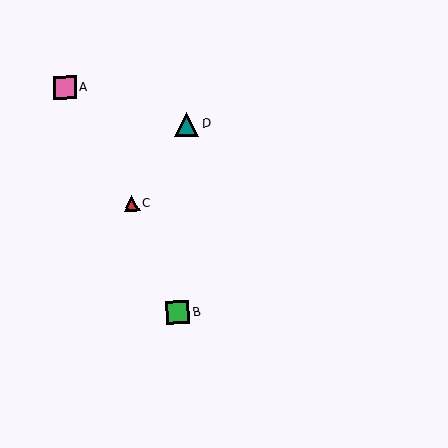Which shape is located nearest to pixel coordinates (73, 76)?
The pink square (labeled A) at (65, 88) is nearest to that location.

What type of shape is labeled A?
Shape A is a pink square.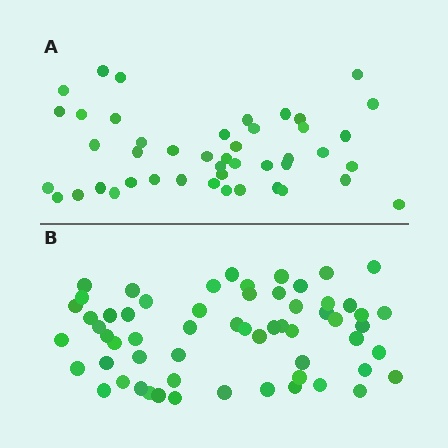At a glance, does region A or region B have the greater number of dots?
Region B (the bottom region) has more dots.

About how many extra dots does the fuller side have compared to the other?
Region B has approximately 15 more dots than region A.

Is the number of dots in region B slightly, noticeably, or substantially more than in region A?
Region B has noticeably more, but not dramatically so. The ratio is roughly 1.3 to 1.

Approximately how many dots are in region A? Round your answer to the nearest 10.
About 40 dots. (The exact count is 45, which rounds to 40.)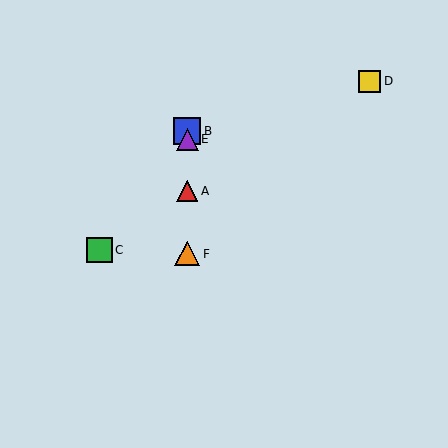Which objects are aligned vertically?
Objects A, B, E, F are aligned vertically.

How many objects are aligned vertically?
4 objects (A, B, E, F) are aligned vertically.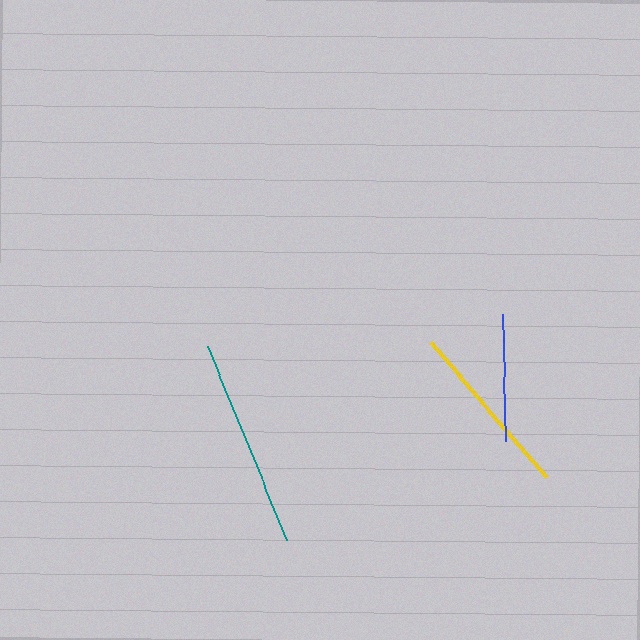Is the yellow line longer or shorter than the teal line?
The teal line is longer than the yellow line.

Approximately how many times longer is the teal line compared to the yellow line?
The teal line is approximately 1.2 times the length of the yellow line.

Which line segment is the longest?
The teal line is the longest at approximately 210 pixels.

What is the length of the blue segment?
The blue segment is approximately 127 pixels long.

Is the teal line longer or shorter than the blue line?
The teal line is longer than the blue line.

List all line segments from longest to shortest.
From longest to shortest: teal, yellow, blue.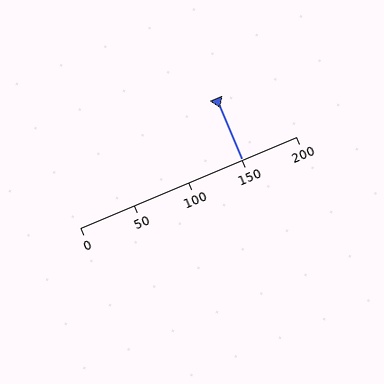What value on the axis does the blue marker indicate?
The marker indicates approximately 150.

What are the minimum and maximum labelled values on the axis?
The axis runs from 0 to 200.